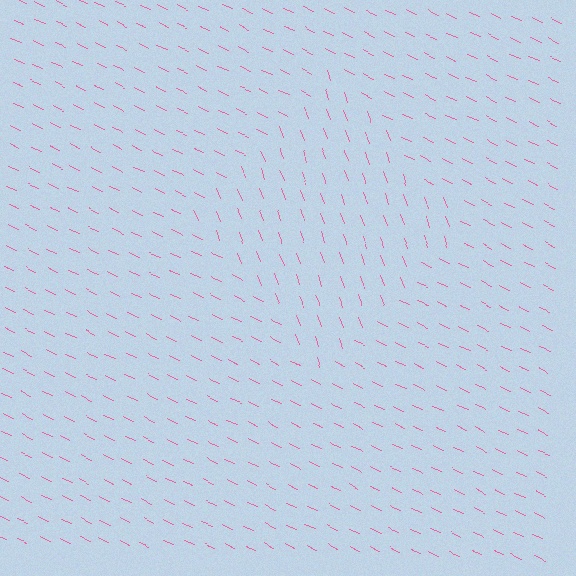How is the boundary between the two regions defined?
The boundary is defined purely by a change in line orientation (approximately 45 degrees difference). All lines are the same color and thickness.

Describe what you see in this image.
The image is filled with small pink line segments. A diamond region in the image has lines oriented differently from the surrounding lines, creating a visible texture boundary.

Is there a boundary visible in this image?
Yes, there is a texture boundary formed by a change in line orientation.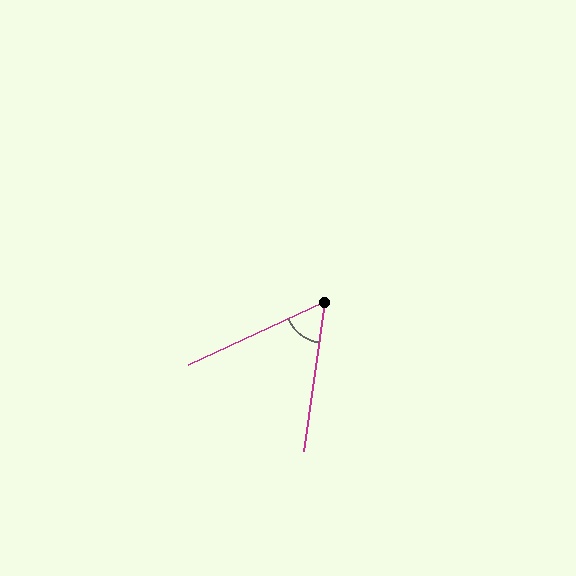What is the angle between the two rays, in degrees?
Approximately 57 degrees.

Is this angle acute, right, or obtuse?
It is acute.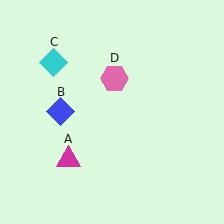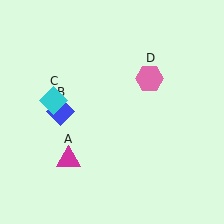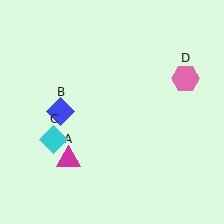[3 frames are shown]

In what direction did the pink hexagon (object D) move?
The pink hexagon (object D) moved right.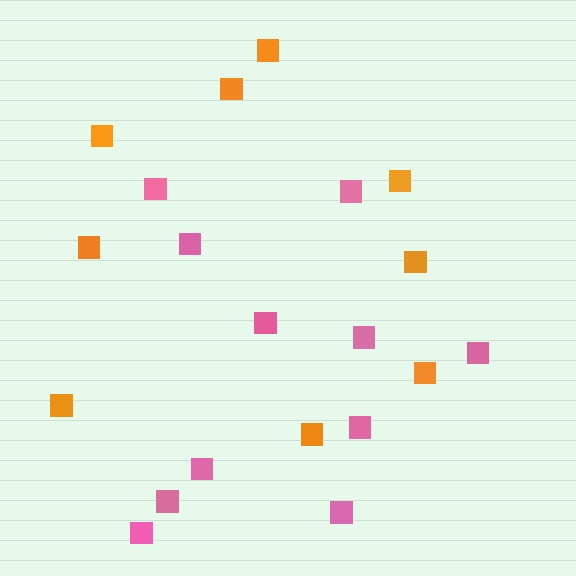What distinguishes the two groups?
There are 2 groups: one group of pink squares (11) and one group of orange squares (9).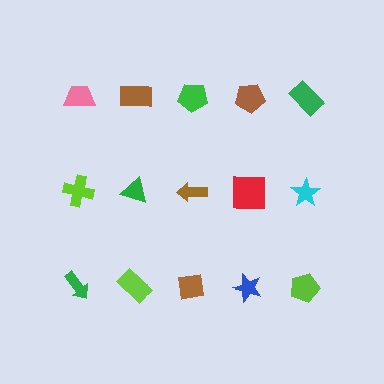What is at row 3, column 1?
A green arrow.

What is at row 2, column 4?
A red square.